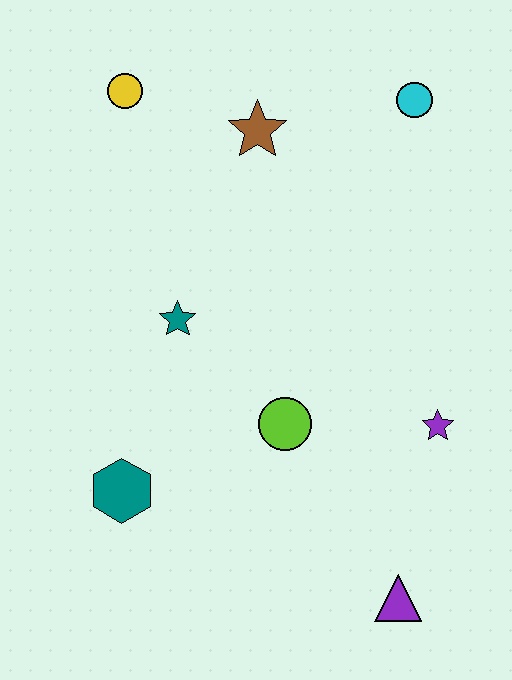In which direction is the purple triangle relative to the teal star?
The purple triangle is below the teal star.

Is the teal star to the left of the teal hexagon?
No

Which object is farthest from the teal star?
The purple triangle is farthest from the teal star.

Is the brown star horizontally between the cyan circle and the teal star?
Yes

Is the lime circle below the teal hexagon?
No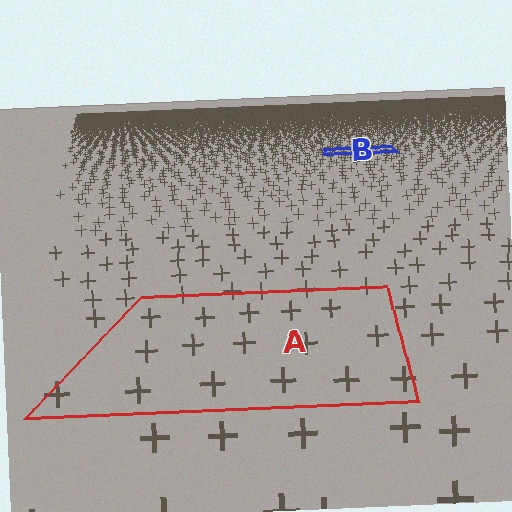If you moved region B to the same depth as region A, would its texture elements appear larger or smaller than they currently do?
They would appear larger. At a closer depth, the same texture elements are projected at a bigger on-screen size.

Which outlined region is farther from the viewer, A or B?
Region B is farther from the viewer — the texture elements inside it appear smaller and more densely packed.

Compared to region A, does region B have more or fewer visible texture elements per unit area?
Region B has more texture elements per unit area — they are packed more densely because it is farther away.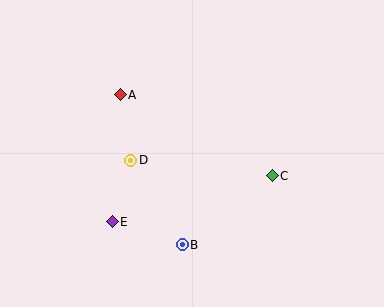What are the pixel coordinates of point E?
Point E is at (112, 222).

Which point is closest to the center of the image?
Point D at (131, 160) is closest to the center.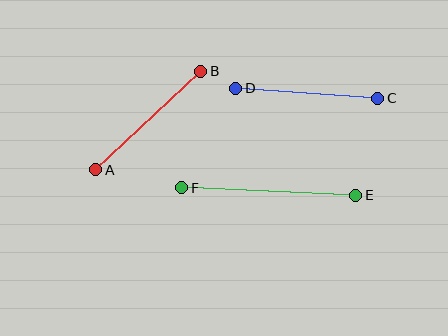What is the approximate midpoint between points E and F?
The midpoint is at approximately (269, 191) pixels.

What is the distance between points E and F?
The distance is approximately 174 pixels.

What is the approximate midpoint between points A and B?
The midpoint is at approximately (148, 120) pixels.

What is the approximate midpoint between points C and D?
The midpoint is at approximately (307, 93) pixels.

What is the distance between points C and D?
The distance is approximately 142 pixels.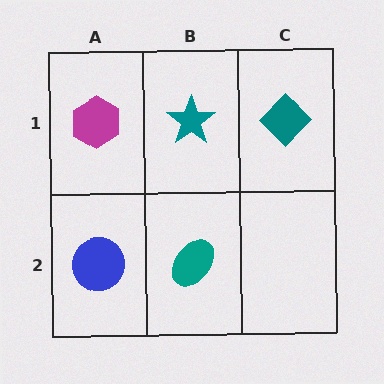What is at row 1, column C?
A teal diamond.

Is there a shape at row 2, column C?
No, that cell is empty.